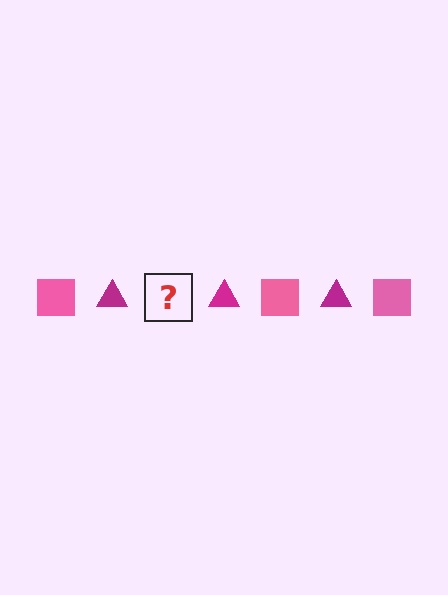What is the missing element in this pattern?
The missing element is a pink square.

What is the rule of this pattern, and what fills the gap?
The rule is that the pattern alternates between pink square and magenta triangle. The gap should be filled with a pink square.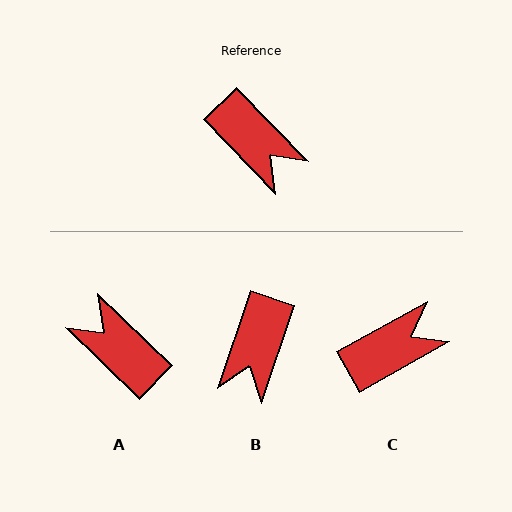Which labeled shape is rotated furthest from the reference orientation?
A, about 178 degrees away.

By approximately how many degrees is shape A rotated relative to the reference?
Approximately 178 degrees clockwise.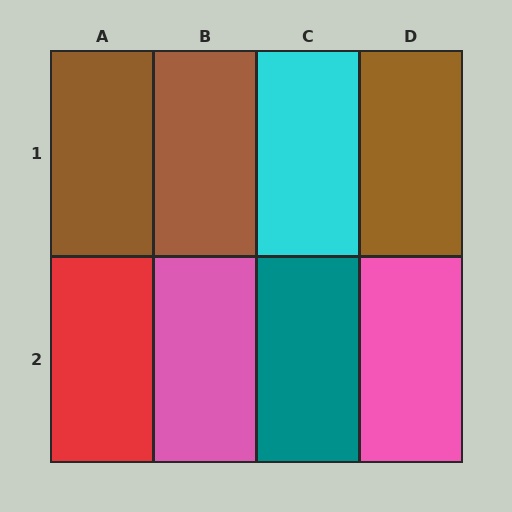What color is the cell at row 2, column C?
Teal.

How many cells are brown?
3 cells are brown.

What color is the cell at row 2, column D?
Pink.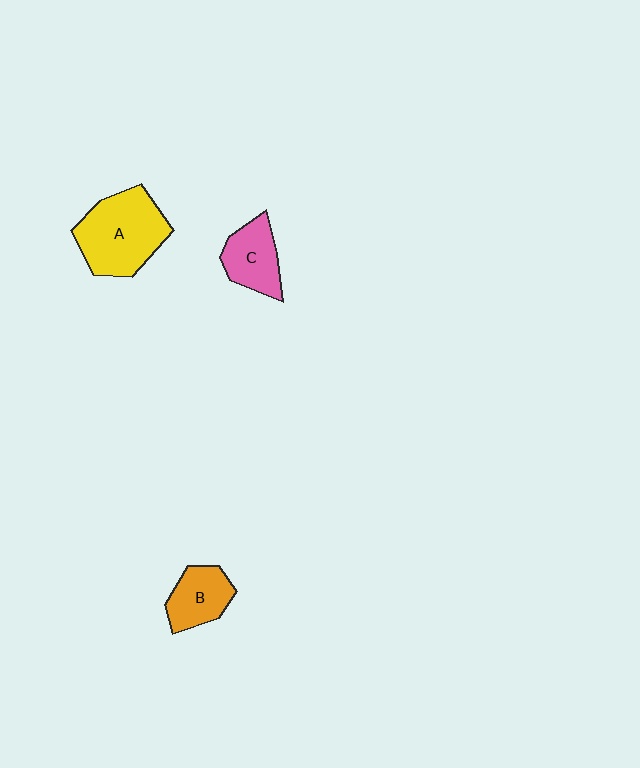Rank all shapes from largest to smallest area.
From largest to smallest: A (yellow), C (pink), B (orange).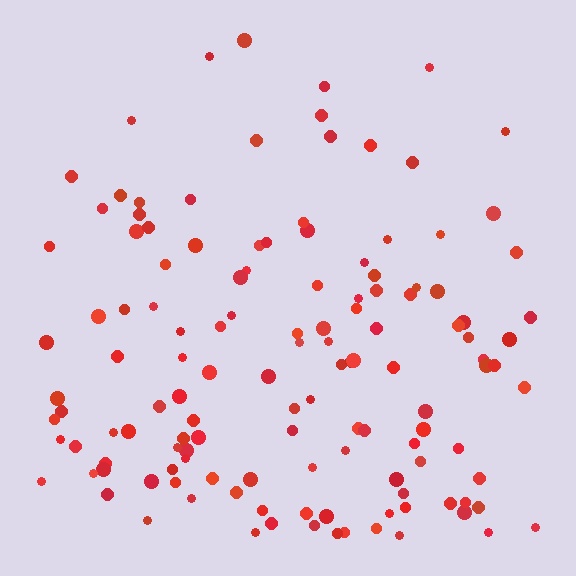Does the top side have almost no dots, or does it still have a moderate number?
Still a moderate number, just noticeably fewer than the bottom.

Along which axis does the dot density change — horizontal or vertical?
Vertical.